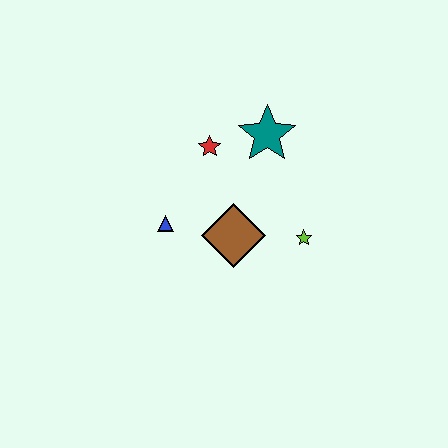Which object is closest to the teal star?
The red star is closest to the teal star.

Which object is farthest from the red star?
The lime star is farthest from the red star.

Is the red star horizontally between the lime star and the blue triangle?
Yes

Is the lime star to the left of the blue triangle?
No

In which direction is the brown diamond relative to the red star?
The brown diamond is below the red star.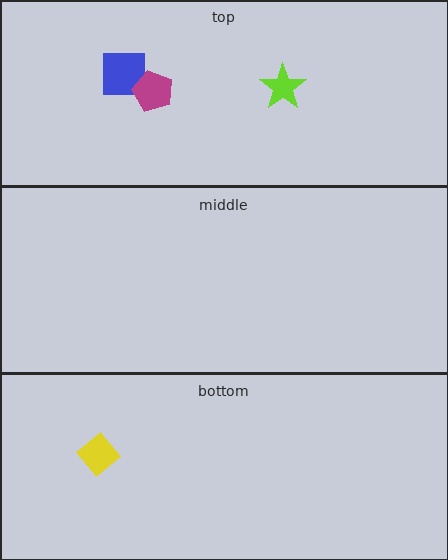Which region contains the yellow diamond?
The bottom region.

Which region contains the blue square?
The top region.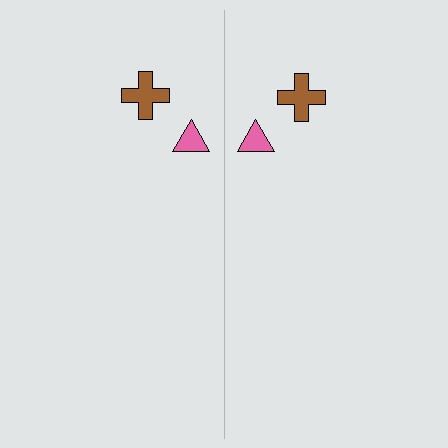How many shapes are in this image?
There are 4 shapes in this image.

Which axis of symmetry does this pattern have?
The pattern has a vertical axis of symmetry running through the center of the image.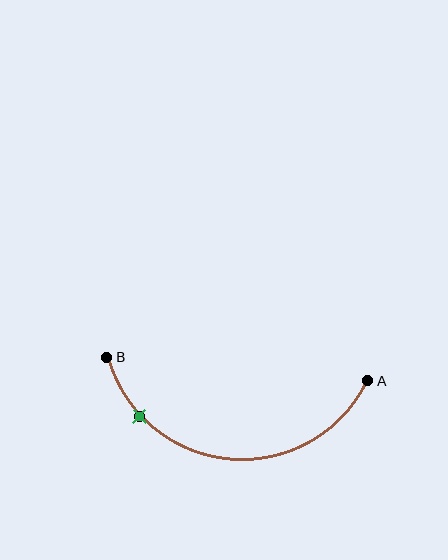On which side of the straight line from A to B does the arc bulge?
The arc bulges below the straight line connecting A and B.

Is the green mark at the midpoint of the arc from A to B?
No. The green mark lies on the arc but is closer to endpoint B. The arc midpoint would be at the point on the curve equidistant along the arc from both A and B.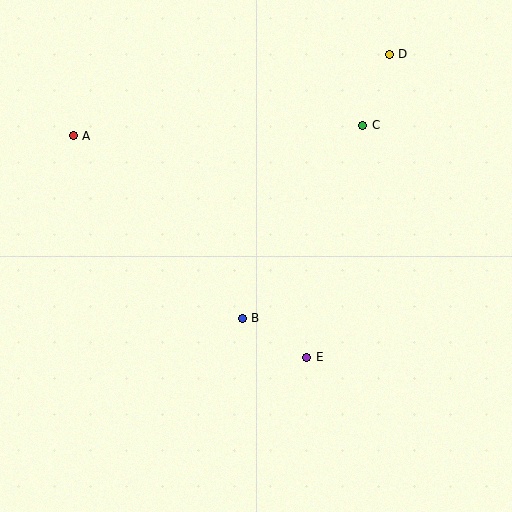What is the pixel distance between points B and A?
The distance between B and A is 249 pixels.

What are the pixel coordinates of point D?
Point D is at (389, 54).